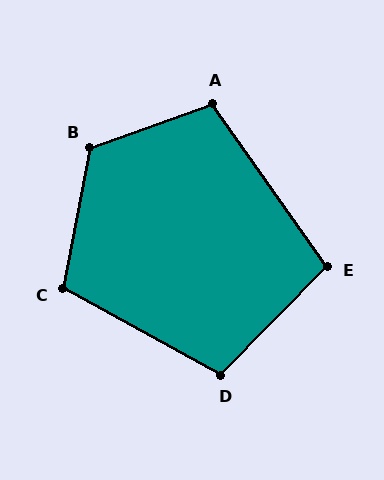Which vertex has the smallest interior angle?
E, at approximately 100 degrees.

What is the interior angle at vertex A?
Approximately 106 degrees (obtuse).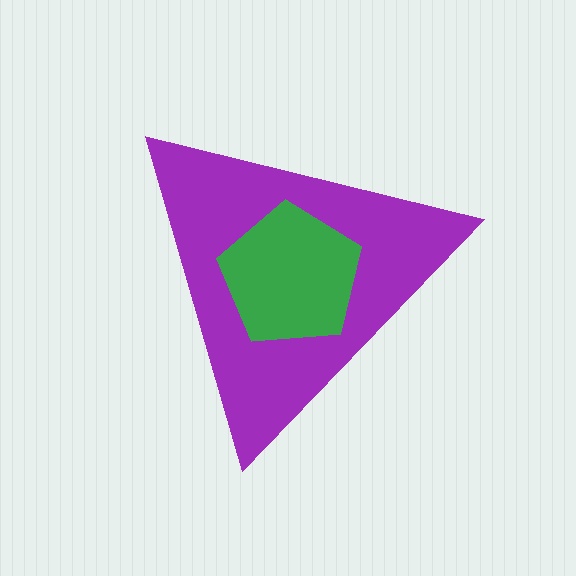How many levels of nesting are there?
2.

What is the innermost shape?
The green pentagon.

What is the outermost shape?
The purple triangle.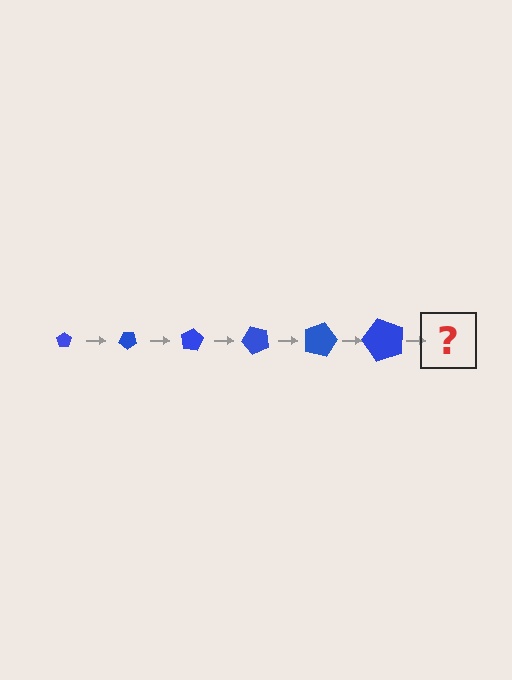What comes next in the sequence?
The next element should be a pentagon, larger than the previous one and rotated 240 degrees from the start.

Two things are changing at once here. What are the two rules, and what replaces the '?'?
The two rules are that the pentagon grows larger each step and it rotates 40 degrees each step. The '?' should be a pentagon, larger than the previous one and rotated 240 degrees from the start.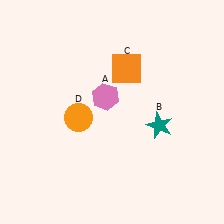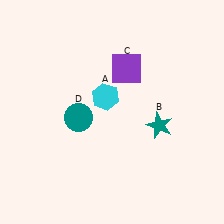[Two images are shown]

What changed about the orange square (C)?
In Image 1, C is orange. In Image 2, it changed to purple.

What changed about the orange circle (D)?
In Image 1, D is orange. In Image 2, it changed to teal.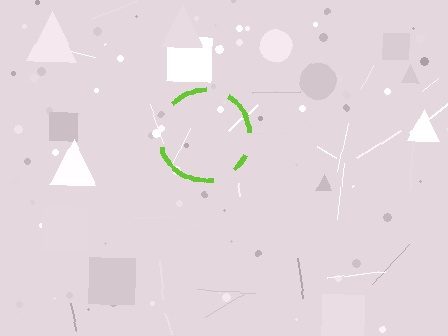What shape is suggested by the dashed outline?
The dashed outline suggests a circle.